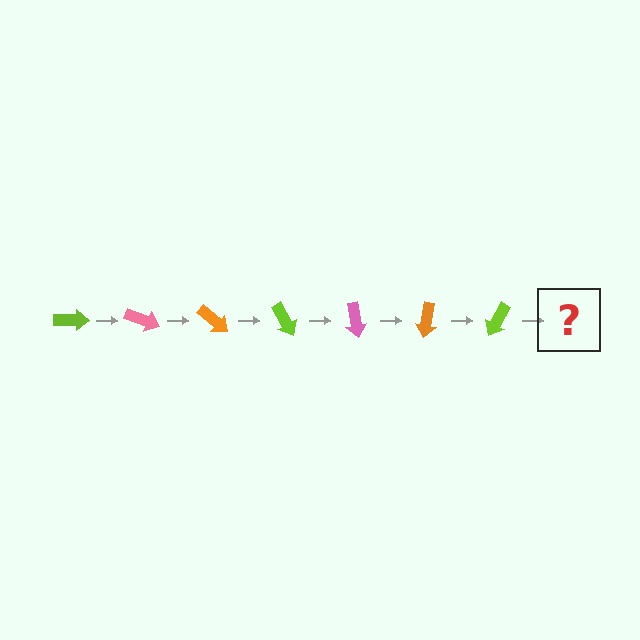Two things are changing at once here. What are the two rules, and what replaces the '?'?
The two rules are that it rotates 20 degrees each step and the color cycles through lime, pink, and orange. The '?' should be a pink arrow, rotated 140 degrees from the start.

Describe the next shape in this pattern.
It should be a pink arrow, rotated 140 degrees from the start.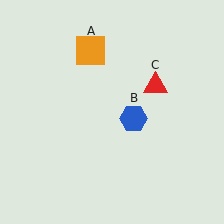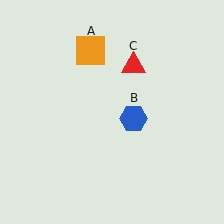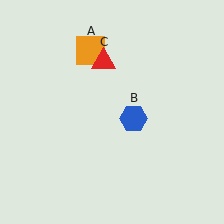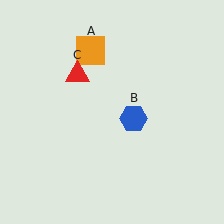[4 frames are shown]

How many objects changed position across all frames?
1 object changed position: red triangle (object C).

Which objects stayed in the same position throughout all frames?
Orange square (object A) and blue hexagon (object B) remained stationary.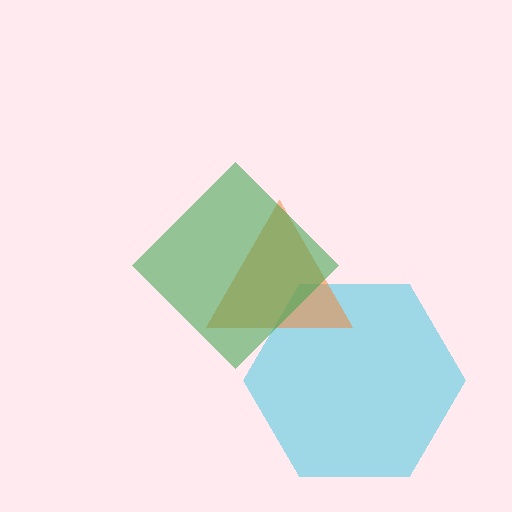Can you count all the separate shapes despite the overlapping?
Yes, there are 3 separate shapes.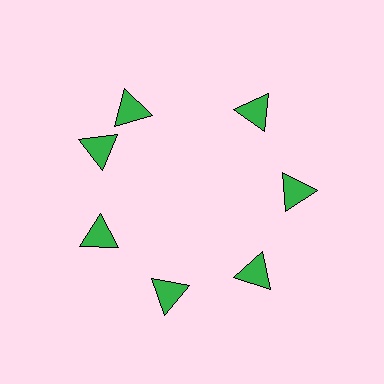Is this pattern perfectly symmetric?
No. The 7 green triangles are arranged in a ring, but one element near the 12 o'clock position is rotated out of alignment along the ring, breaking the 7-fold rotational symmetry.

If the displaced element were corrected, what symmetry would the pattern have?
It would have 7-fold rotational symmetry — the pattern would map onto itself every 51 degrees.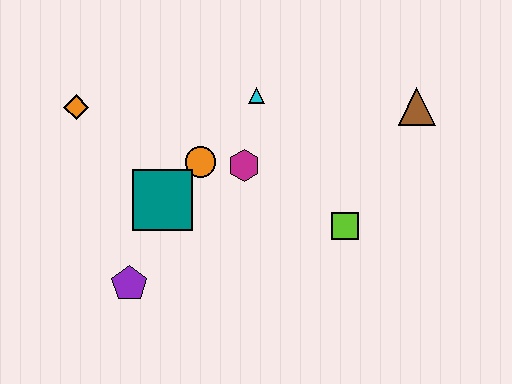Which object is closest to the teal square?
The orange circle is closest to the teal square.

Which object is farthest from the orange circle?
The brown triangle is farthest from the orange circle.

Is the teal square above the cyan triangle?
No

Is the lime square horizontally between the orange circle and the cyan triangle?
No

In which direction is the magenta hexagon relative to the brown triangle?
The magenta hexagon is to the left of the brown triangle.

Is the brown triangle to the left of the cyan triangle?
No